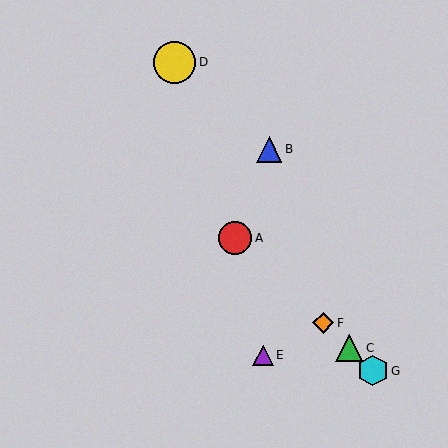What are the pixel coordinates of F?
Object F is at (323, 323).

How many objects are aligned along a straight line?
4 objects (A, C, F, G) are aligned along a straight line.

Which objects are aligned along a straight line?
Objects A, C, F, G are aligned along a straight line.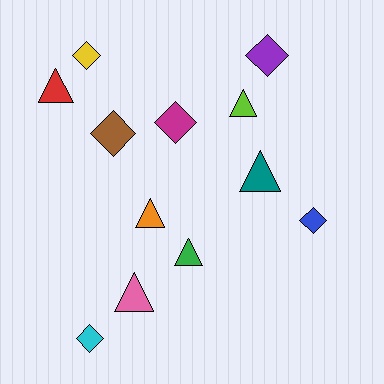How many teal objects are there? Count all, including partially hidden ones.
There is 1 teal object.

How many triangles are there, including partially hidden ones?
There are 6 triangles.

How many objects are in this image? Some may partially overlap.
There are 12 objects.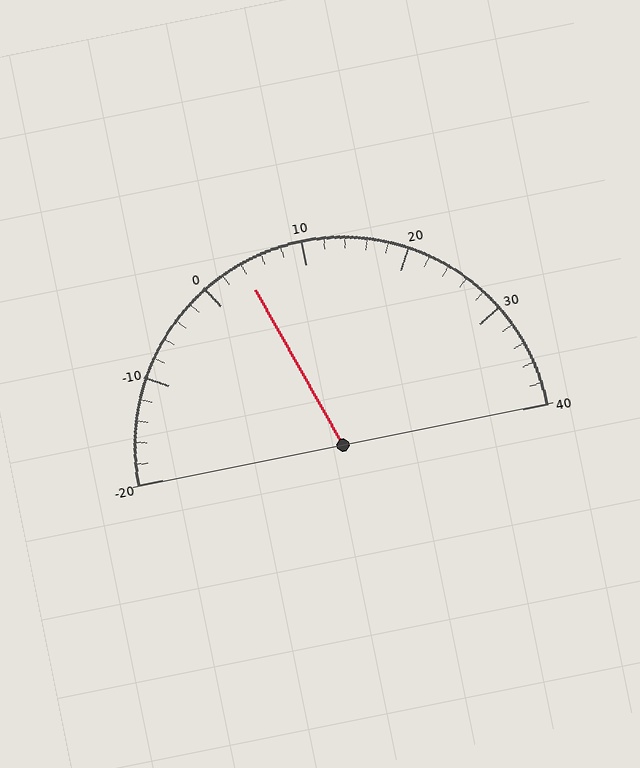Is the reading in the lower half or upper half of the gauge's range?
The reading is in the lower half of the range (-20 to 40).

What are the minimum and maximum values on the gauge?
The gauge ranges from -20 to 40.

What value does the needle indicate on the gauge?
The needle indicates approximately 4.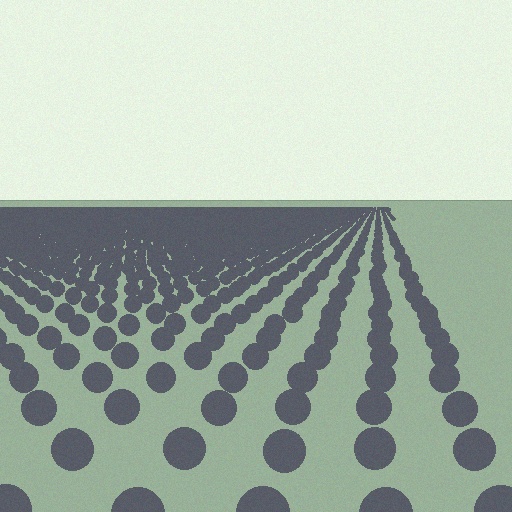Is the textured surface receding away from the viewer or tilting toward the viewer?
The surface is receding away from the viewer. Texture elements get smaller and denser toward the top.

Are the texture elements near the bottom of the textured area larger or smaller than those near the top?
Larger. Near the bottom, elements are closer to the viewer and appear at a bigger on-screen size.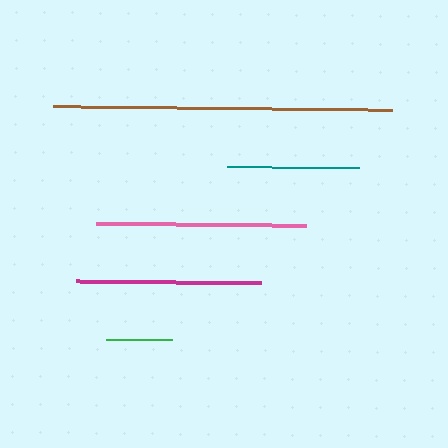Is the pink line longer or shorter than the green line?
The pink line is longer than the green line.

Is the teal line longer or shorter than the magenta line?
The magenta line is longer than the teal line.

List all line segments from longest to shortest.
From longest to shortest: brown, pink, magenta, teal, green.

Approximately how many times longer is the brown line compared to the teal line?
The brown line is approximately 2.6 times the length of the teal line.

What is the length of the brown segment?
The brown segment is approximately 340 pixels long.